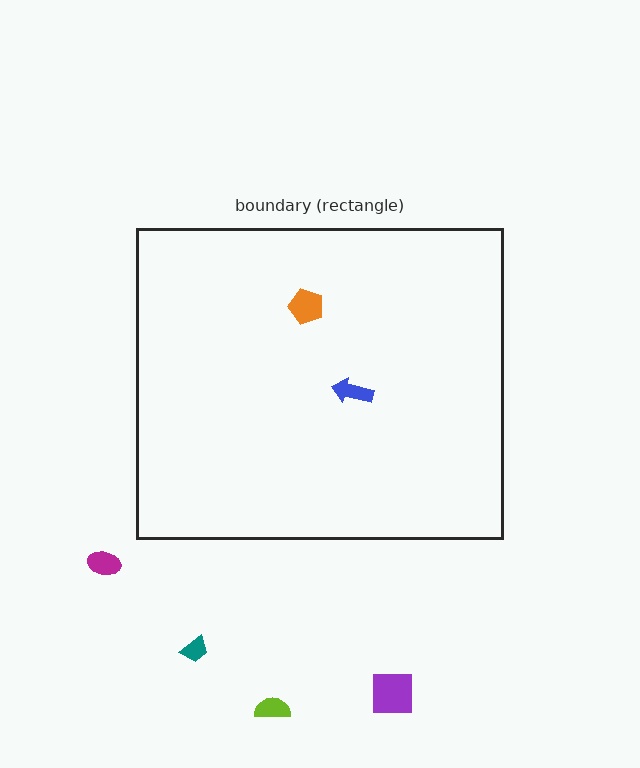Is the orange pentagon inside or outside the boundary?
Inside.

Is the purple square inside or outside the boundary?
Outside.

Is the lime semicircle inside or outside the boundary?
Outside.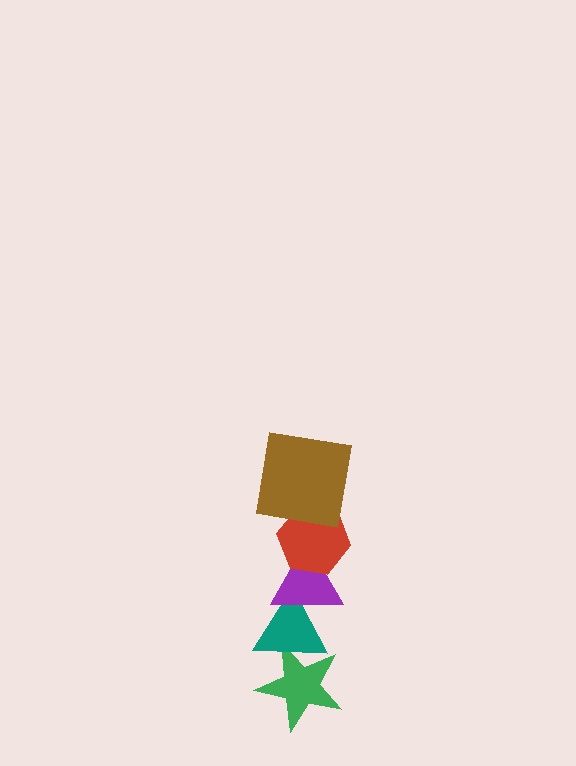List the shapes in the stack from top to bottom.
From top to bottom: the brown square, the red hexagon, the purple triangle, the teal triangle, the green star.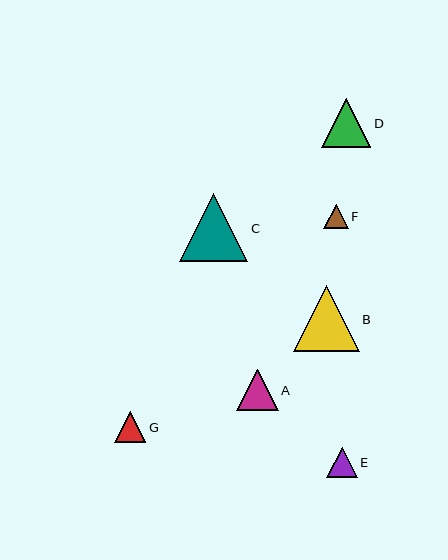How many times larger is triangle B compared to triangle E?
Triangle B is approximately 2.2 times the size of triangle E.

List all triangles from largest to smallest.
From largest to smallest: C, B, D, A, G, E, F.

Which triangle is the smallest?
Triangle F is the smallest with a size of approximately 24 pixels.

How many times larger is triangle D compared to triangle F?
Triangle D is approximately 2.0 times the size of triangle F.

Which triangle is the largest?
Triangle C is the largest with a size of approximately 68 pixels.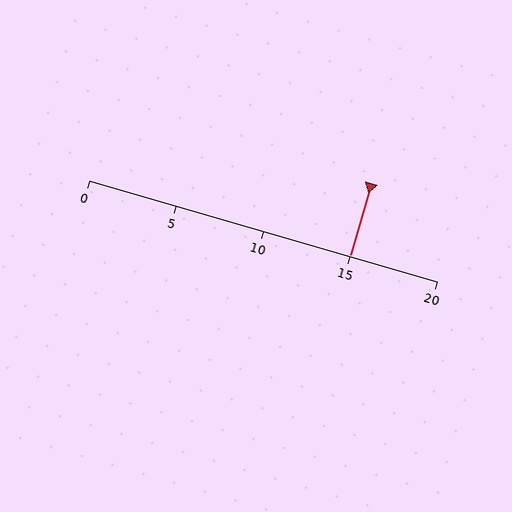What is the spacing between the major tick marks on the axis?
The major ticks are spaced 5 apart.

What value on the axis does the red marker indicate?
The marker indicates approximately 15.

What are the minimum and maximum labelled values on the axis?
The axis runs from 0 to 20.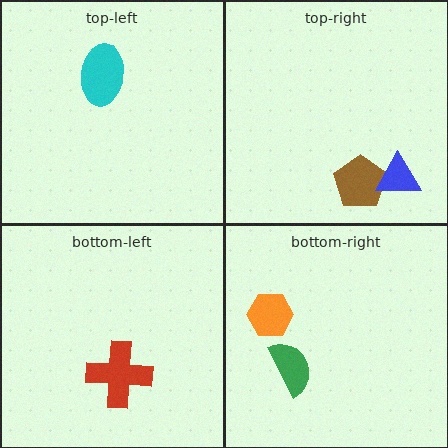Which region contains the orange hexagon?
The bottom-right region.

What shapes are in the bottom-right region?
The green semicircle, the orange hexagon.